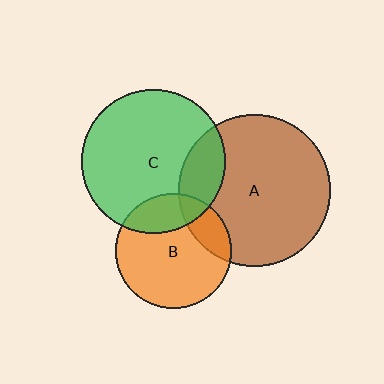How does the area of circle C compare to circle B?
Approximately 1.6 times.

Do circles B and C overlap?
Yes.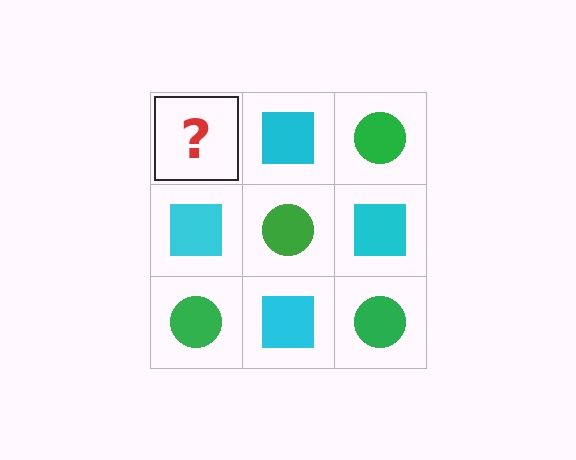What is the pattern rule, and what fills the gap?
The rule is that it alternates green circle and cyan square in a checkerboard pattern. The gap should be filled with a green circle.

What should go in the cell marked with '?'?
The missing cell should contain a green circle.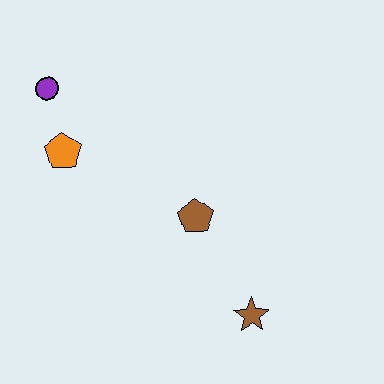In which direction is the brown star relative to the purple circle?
The brown star is below the purple circle.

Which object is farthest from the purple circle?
The brown star is farthest from the purple circle.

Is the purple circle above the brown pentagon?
Yes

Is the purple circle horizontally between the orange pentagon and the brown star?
No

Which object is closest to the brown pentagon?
The brown star is closest to the brown pentagon.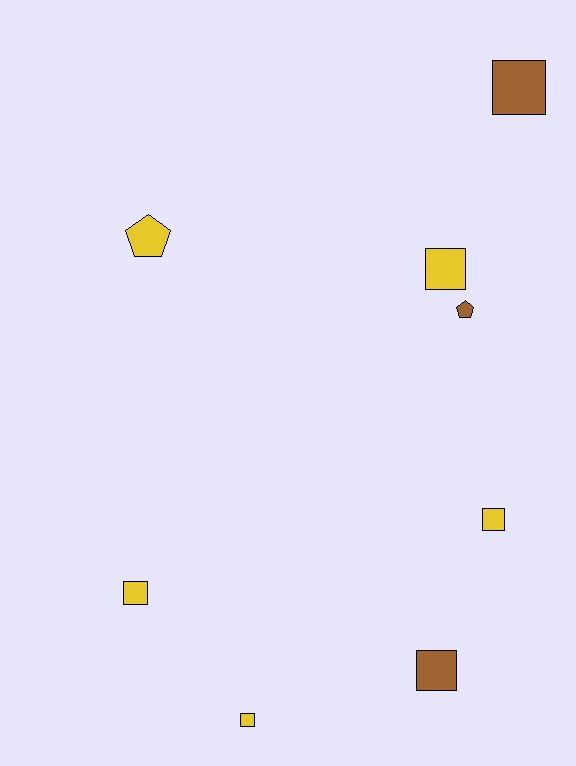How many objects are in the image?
There are 8 objects.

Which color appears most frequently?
Yellow, with 5 objects.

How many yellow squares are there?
There are 4 yellow squares.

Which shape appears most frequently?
Square, with 6 objects.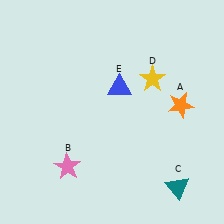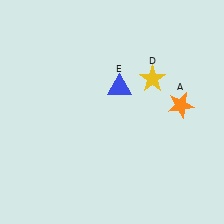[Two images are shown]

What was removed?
The teal triangle (C), the pink star (B) were removed in Image 2.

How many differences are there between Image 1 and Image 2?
There are 2 differences between the two images.